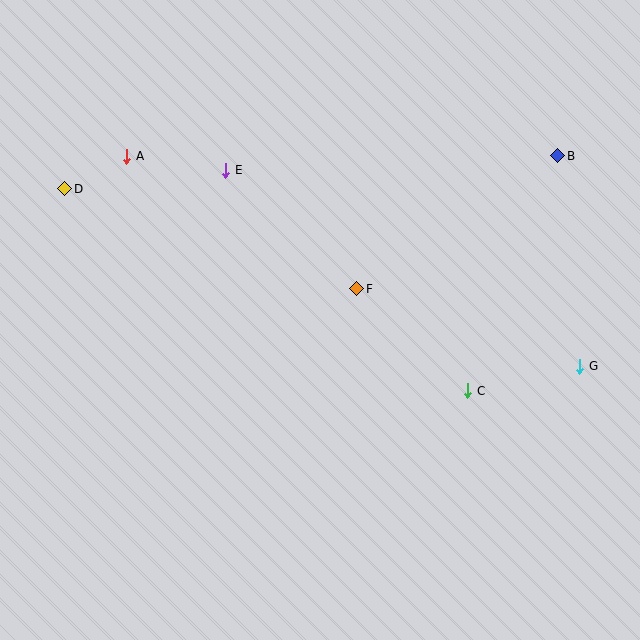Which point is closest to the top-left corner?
Point D is closest to the top-left corner.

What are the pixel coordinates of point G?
Point G is at (580, 366).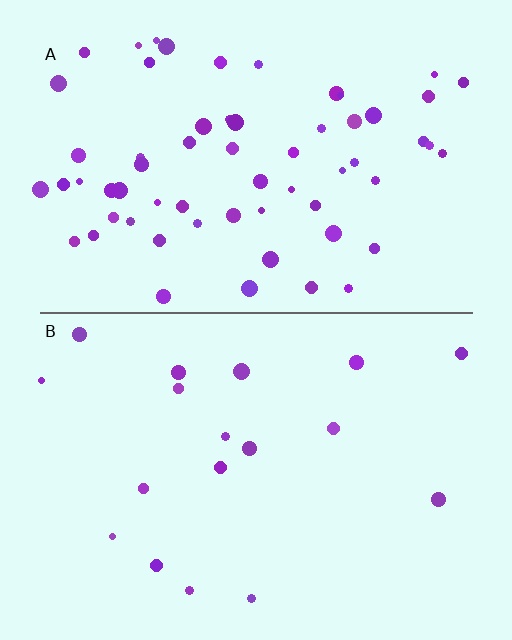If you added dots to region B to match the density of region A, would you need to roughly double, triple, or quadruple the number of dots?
Approximately quadruple.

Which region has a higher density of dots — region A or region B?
A (the top).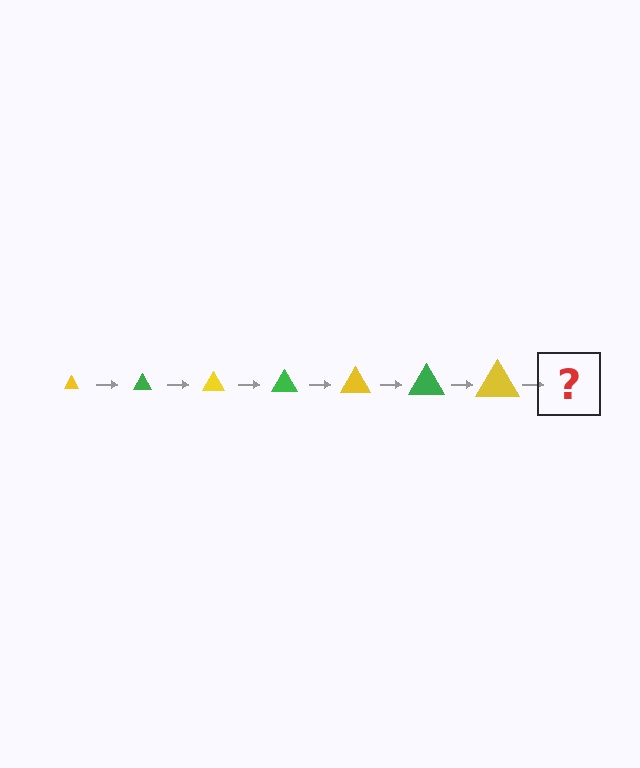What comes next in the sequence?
The next element should be a green triangle, larger than the previous one.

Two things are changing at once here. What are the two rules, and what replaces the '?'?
The two rules are that the triangle grows larger each step and the color cycles through yellow and green. The '?' should be a green triangle, larger than the previous one.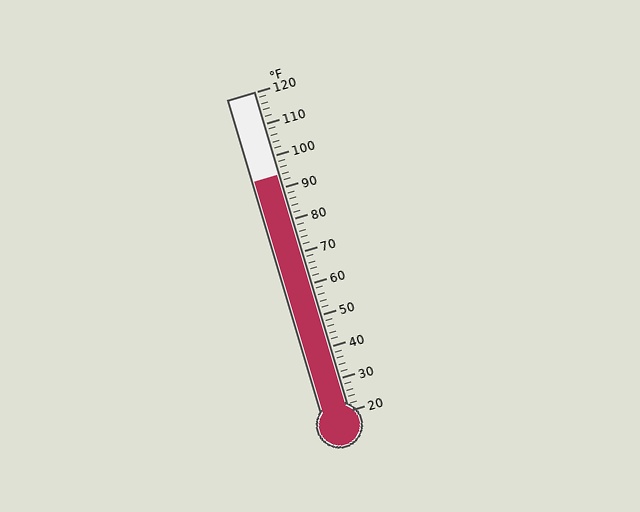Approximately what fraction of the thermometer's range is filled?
The thermometer is filled to approximately 75% of its range.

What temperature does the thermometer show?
The thermometer shows approximately 94°F.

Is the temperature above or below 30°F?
The temperature is above 30°F.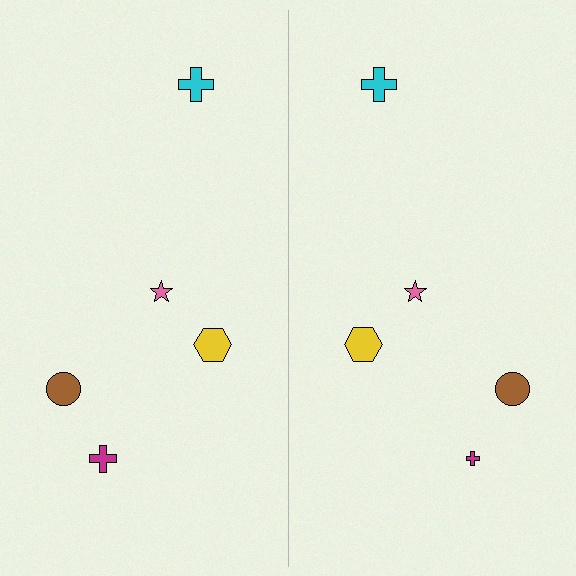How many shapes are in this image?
There are 10 shapes in this image.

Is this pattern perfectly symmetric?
No, the pattern is not perfectly symmetric. The magenta cross on the right side has a different size than its mirror counterpart.